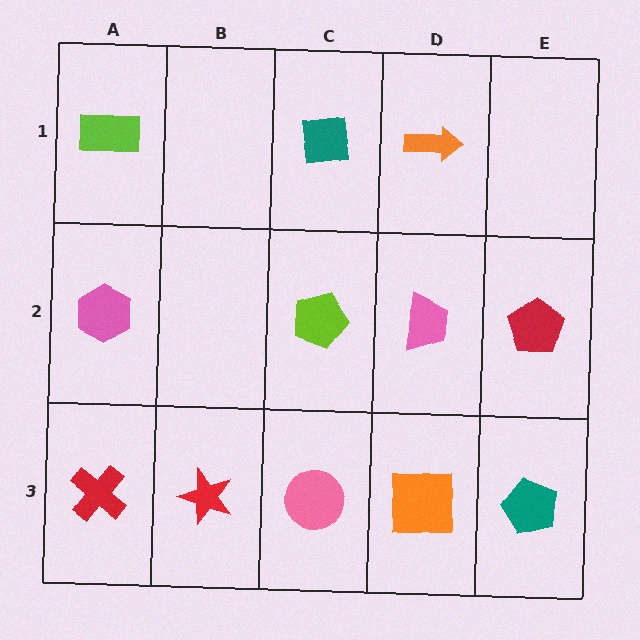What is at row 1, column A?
A lime rectangle.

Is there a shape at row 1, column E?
No, that cell is empty.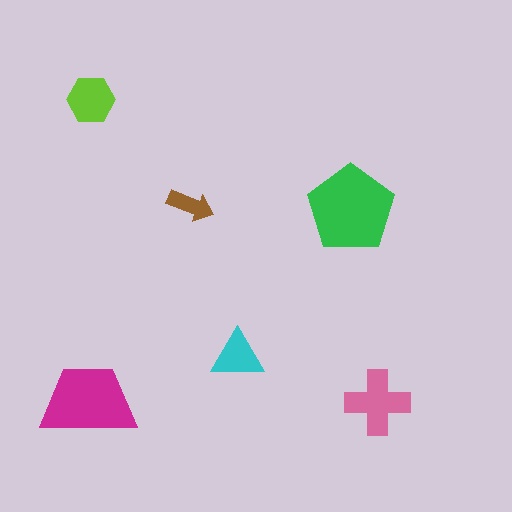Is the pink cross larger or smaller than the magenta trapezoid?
Smaller.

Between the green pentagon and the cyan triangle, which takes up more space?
The green pentagon.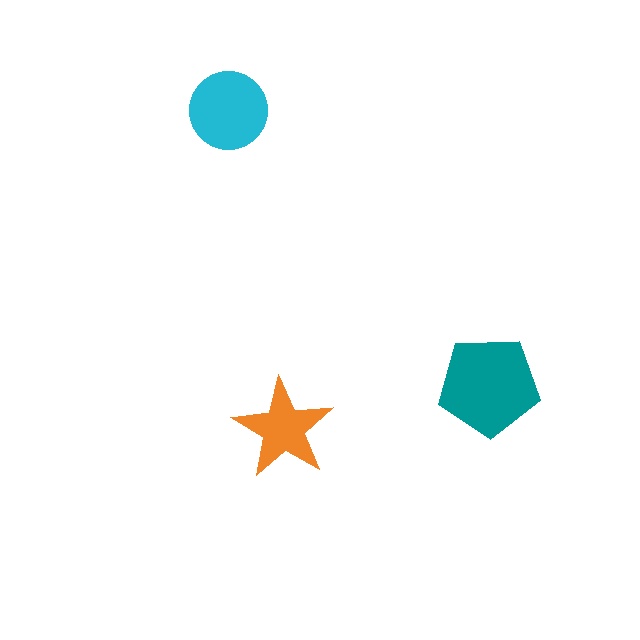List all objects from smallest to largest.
The orange star, the cyan circle, the teal pentagon.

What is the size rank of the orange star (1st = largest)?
3rd.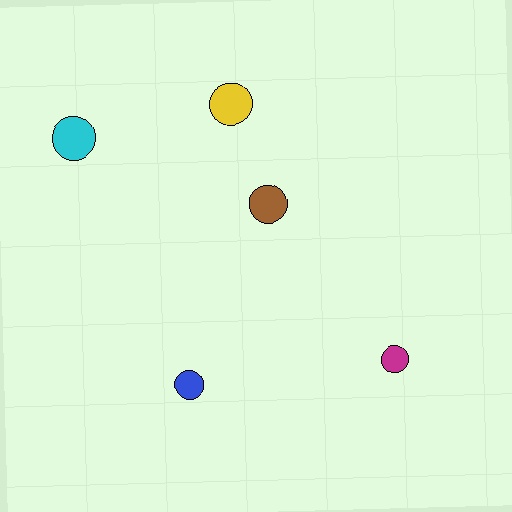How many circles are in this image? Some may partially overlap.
There are 5 circles.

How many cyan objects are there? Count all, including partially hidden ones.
There is 1 cyan object.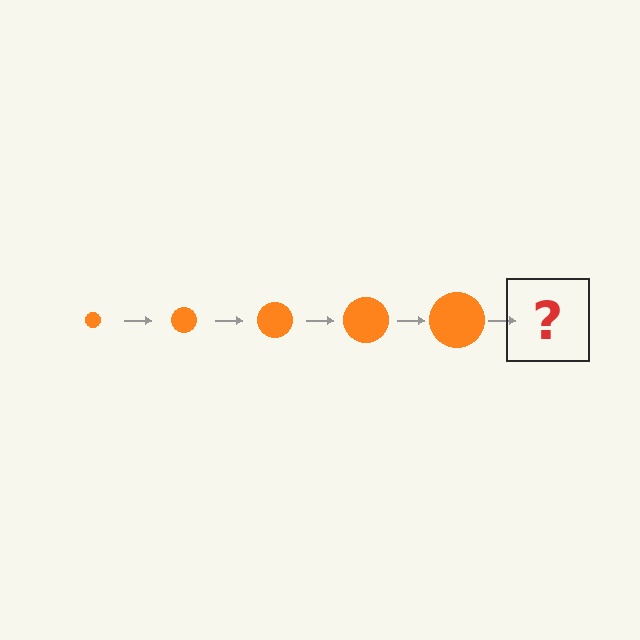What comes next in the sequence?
The next element should be an orange circle, larger than the previous one.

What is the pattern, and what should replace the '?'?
The pattern is that the circle gets progressively larger each step. The '?' should be an orange circle, larger than the previous one.